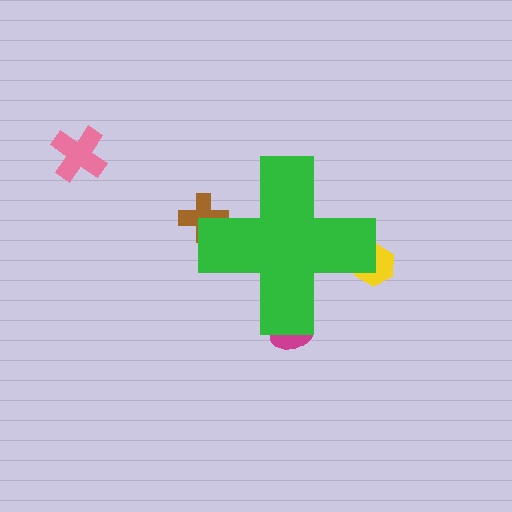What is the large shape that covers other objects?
A green cross.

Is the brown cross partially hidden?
Yes, the brown cross is partially hidden behind the green cross.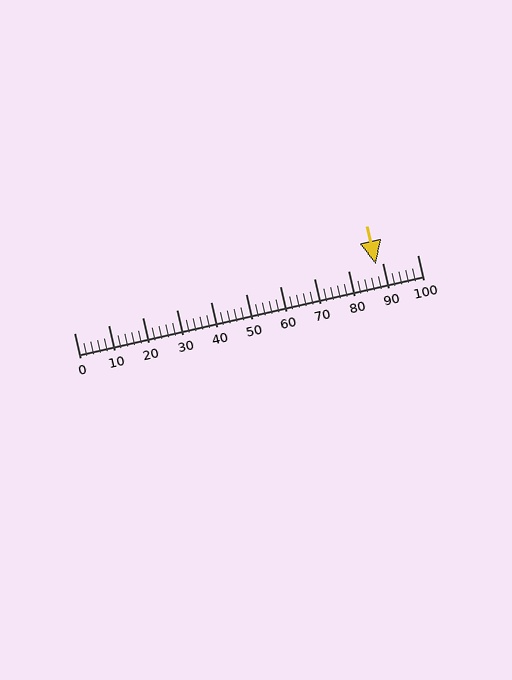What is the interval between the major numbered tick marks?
The major tick marks are spaced 10 units apart.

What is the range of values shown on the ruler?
The ruler shows values from 0 to 100.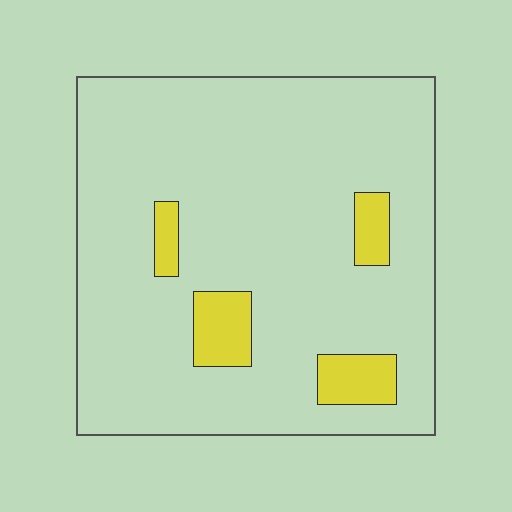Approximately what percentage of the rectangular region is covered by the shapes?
Approximately 10%.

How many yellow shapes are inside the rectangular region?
4.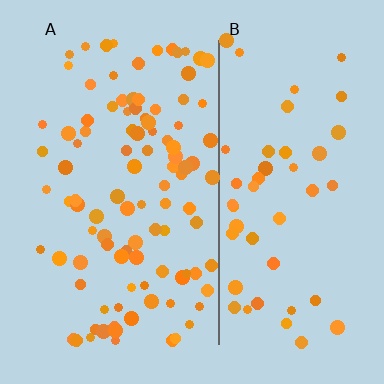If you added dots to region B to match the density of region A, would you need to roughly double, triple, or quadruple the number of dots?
Approximately double.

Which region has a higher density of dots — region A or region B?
A (the left).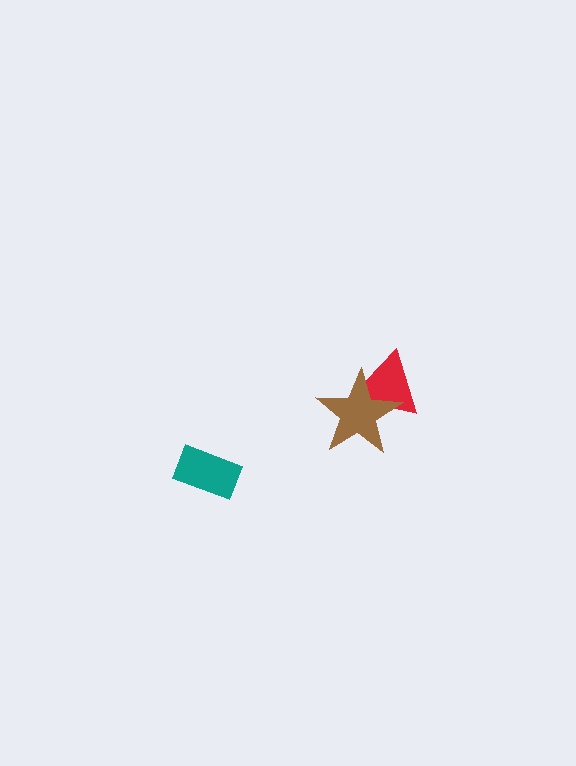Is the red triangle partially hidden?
Yes, it is partially covered by another shape.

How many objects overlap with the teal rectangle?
0 objects overlap with the teal rectangle.